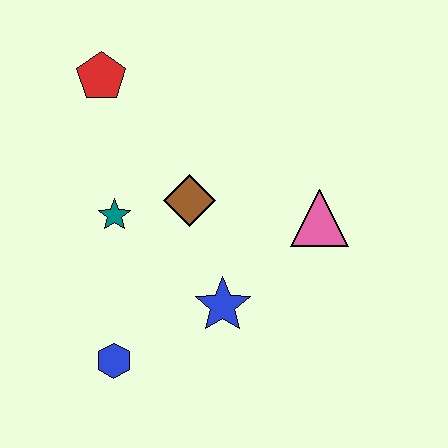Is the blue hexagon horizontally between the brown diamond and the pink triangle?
No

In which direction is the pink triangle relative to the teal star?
The pink triangle is to the right of the teal star.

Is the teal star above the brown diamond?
No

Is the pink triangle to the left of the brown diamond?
No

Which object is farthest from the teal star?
The pink triangle is farthest from the teal star.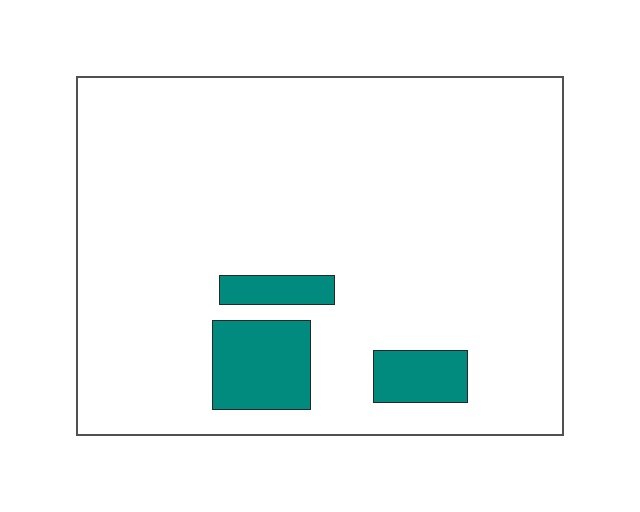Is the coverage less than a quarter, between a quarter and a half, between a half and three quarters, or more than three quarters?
Less than a quarter.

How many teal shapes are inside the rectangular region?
3.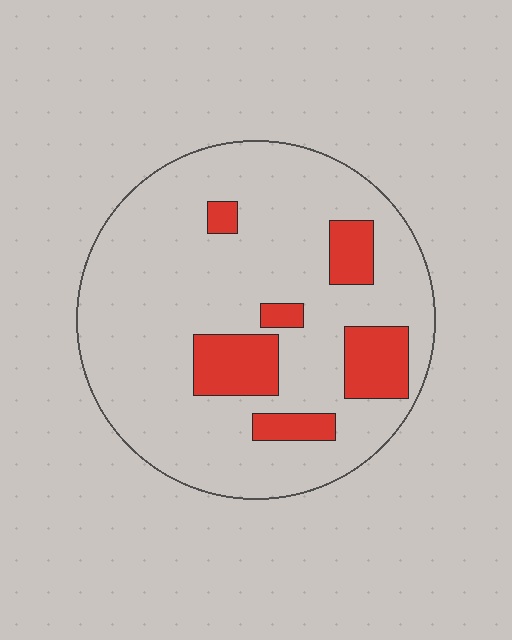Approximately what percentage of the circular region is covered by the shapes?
Approximately 15%.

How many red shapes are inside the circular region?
6.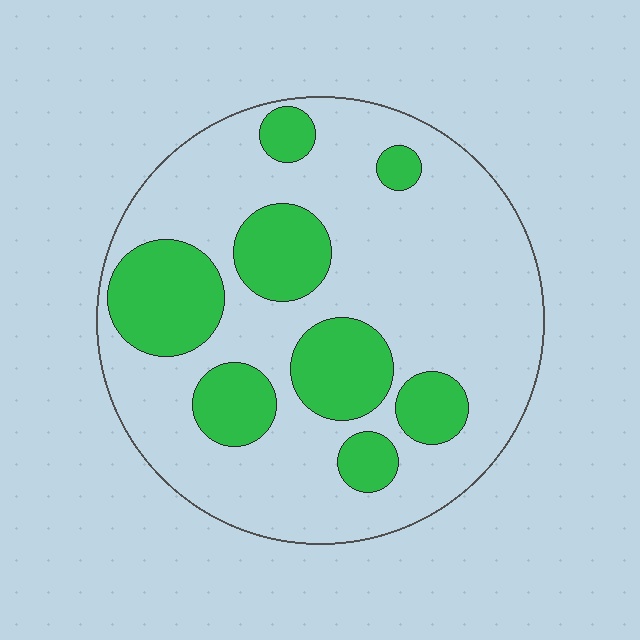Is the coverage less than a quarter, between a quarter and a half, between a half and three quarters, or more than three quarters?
Between a quarter and a half.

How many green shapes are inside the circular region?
8.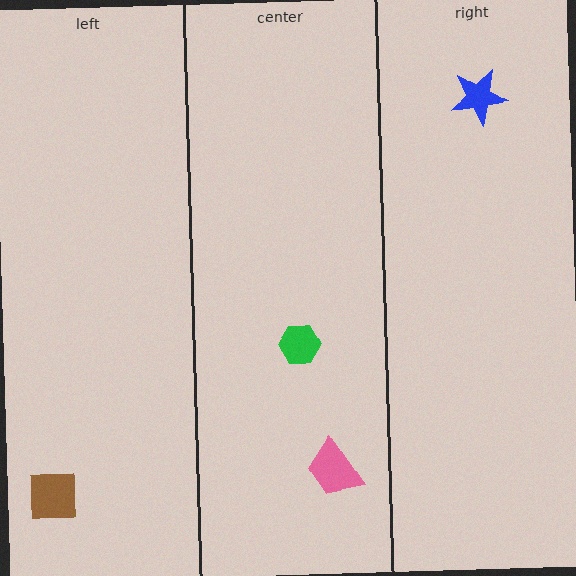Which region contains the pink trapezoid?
The center region.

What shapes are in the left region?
The brown square.